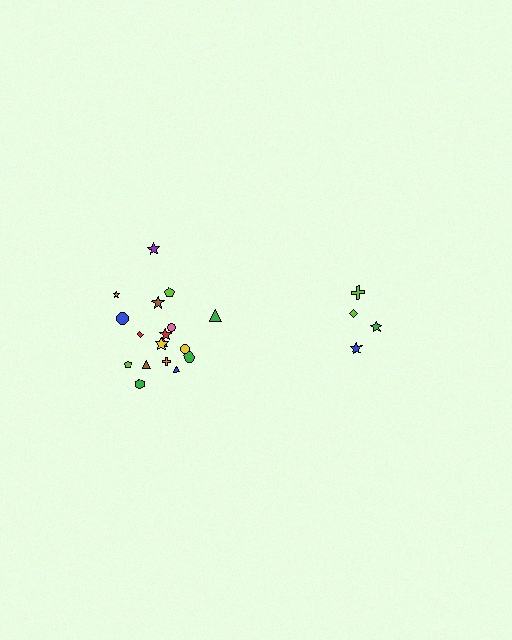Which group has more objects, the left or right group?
The left group.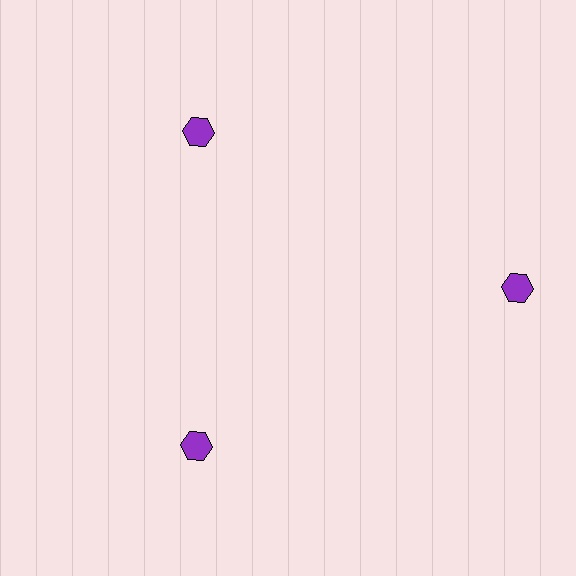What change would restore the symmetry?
The symmetry would be restored by moving it inward, back onto the ring so that all 3 hexagons sit at equal angles and equal distance from the center.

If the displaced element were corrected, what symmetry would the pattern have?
It would have 3-fold rotational symmetry — the pattern would map onto itself every 120 degrees.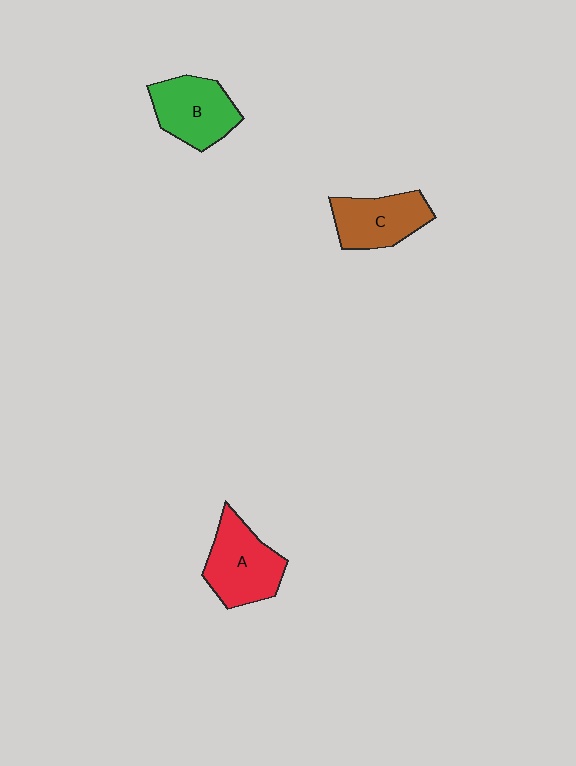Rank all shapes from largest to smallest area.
From largest to smallest: A (red), B (green), C (brown).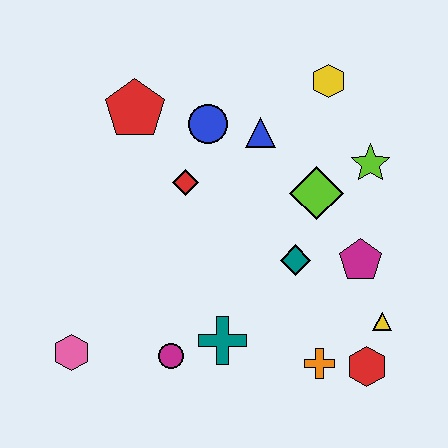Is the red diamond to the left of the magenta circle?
No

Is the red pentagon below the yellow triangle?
No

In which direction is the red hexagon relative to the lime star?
The red hexagon is below the lime star.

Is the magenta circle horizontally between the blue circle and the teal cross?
No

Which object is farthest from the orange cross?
The red pentagon is farthest from the orange cross.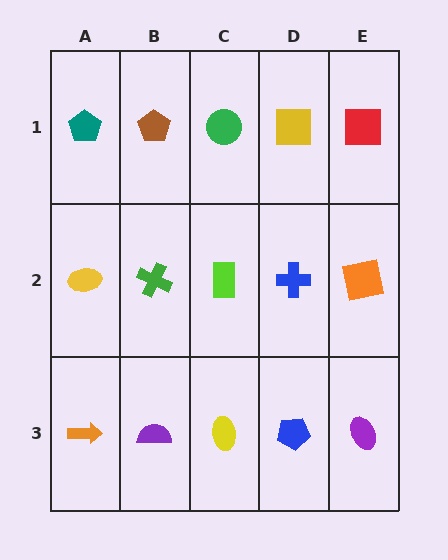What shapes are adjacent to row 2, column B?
A brown pentagon (row 1, column B), a purple semicircle (row 3, column B), a yellow ellipse (row 2, column A), a lime rectangle (row 2, column C).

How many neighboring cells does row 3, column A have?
2.